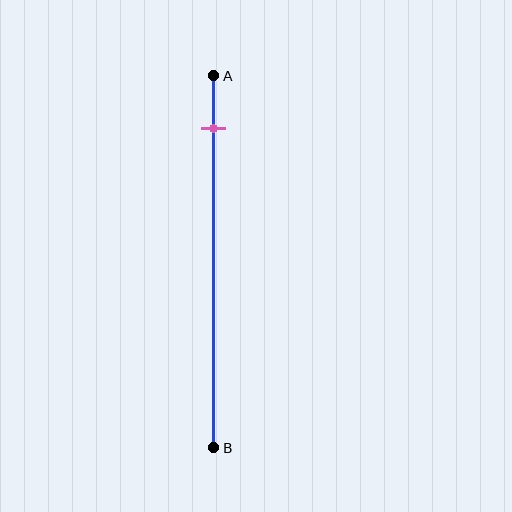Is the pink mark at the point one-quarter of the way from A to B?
No, the mark is at about 15% from A, not at the 25% one-quarter point.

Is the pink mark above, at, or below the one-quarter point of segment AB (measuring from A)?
The pink mark is above the one-quarter point of segment AB.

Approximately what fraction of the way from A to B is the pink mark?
The pink mark is approximately 15% of the way from A to B.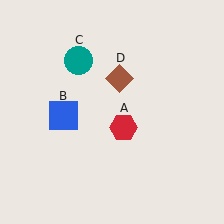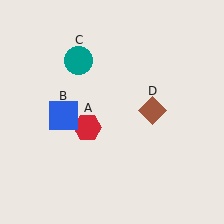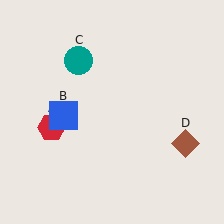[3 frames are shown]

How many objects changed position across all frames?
2 objects changed position: red hexagon (object A), brown diamond (object D).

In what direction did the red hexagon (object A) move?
The red hexagon (object A) moved left.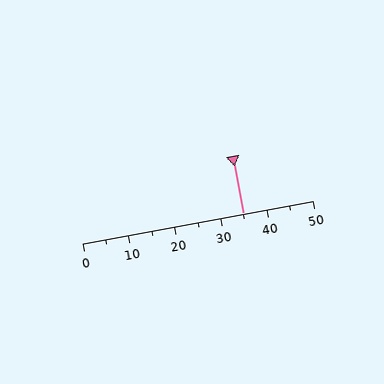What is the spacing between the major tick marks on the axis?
The major ticks are spaced 10 apart.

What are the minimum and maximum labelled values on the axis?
The axis runs from 0 to 50.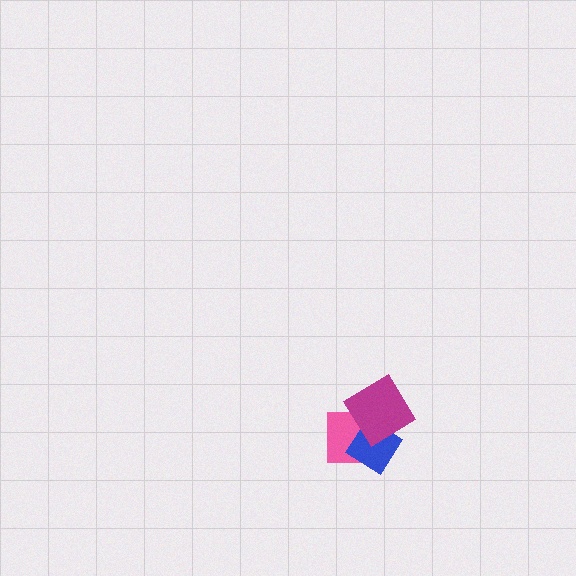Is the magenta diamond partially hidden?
No, no other shape covers it.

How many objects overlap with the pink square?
2 objects overlap with the pink square.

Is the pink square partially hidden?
Yes, it is partially covered by another shape.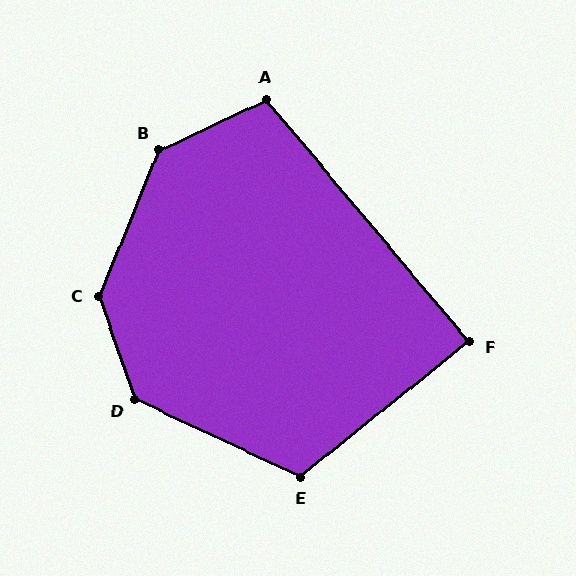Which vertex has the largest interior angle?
C, at approximately 139 degrees.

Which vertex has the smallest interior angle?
F, at approximately 89 degrees.